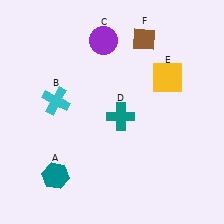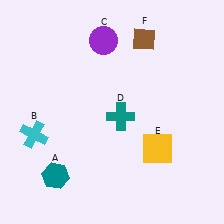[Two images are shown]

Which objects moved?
The objects that moved are: the cyan cross (B), the yellow square (E).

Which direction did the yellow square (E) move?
The yellow square (E) moved down.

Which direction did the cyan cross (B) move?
The cyan cross (B) moved down.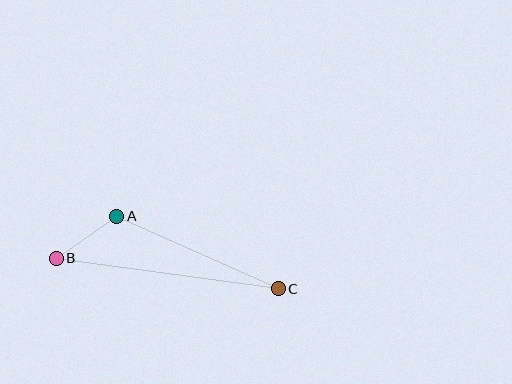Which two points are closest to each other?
Points A and B are closest to each other.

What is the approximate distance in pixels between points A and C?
The distance between A and C is approximately 177 pixels.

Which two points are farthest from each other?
Points B and C are farthest from each other.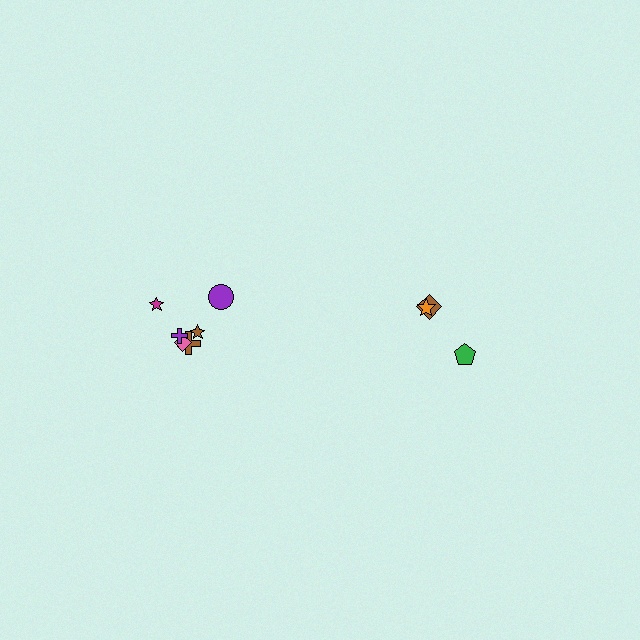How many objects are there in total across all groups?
There are 9 objects.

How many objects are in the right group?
There are 3 objects.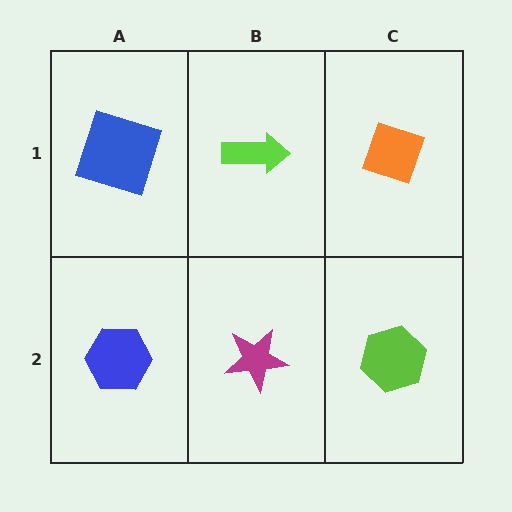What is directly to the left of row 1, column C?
A lime arrow.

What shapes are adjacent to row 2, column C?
An orange diamond (row 1, column C), a magenta star (row 2, column B).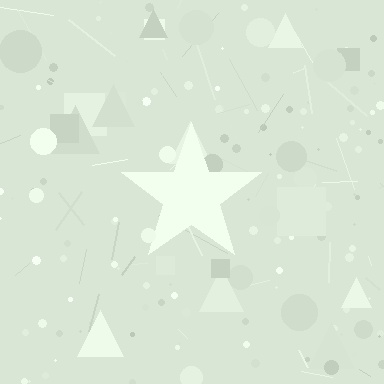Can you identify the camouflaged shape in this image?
The camouflaged shape is a star.